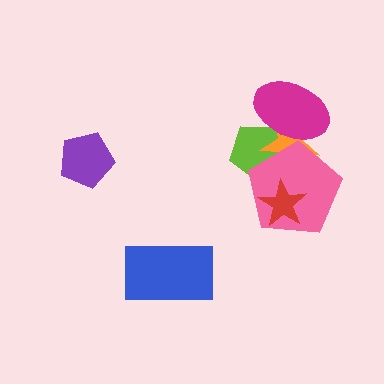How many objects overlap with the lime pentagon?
3 objects overlap with the lime pentagon.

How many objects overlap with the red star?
1 object overlaps with the red star.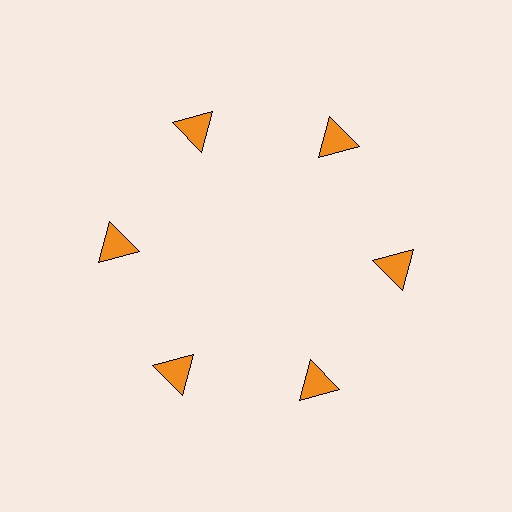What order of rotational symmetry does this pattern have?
This pattern has 6-fold rotational symmetry.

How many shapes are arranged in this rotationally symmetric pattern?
There are 6 shapes, arranged in 6 groups of 1.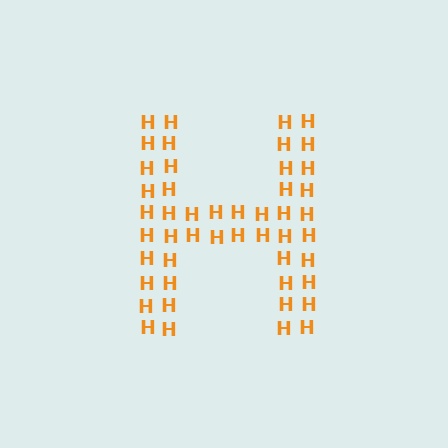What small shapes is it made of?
It is made of small letter H's.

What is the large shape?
The large shape is the letter H.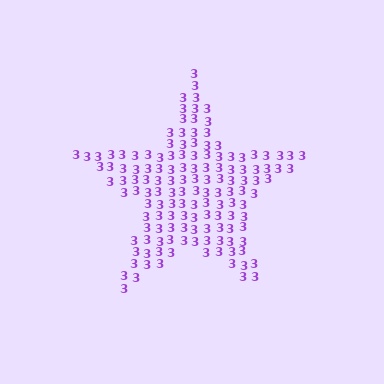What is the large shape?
The large shape is a star.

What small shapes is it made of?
It is made of small digit 3's.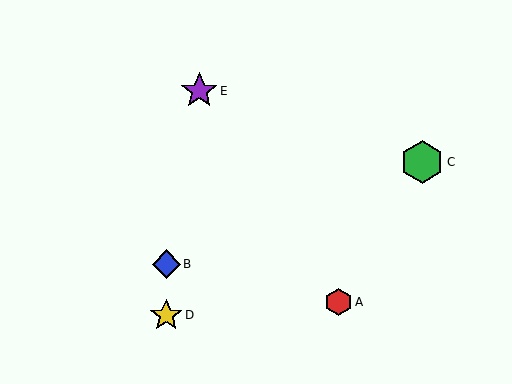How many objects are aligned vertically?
2 objects (B, D) are aligned vertically.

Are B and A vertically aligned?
No, B is at x≈166 and A is at x≈339.